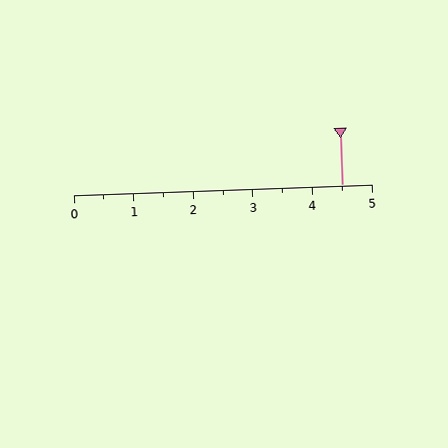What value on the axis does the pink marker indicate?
The marker indicates approximately 4.5.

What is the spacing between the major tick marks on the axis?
The major ticks are spaced 1 apart.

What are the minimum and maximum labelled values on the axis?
The axis runs from 0 to 5.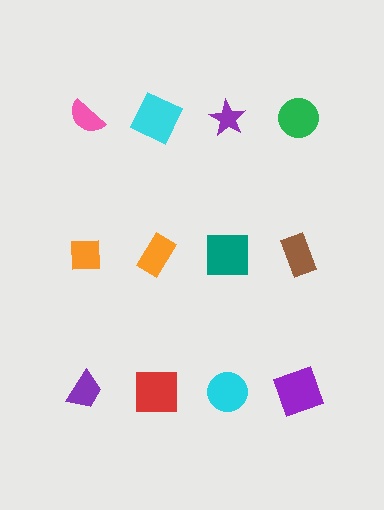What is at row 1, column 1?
A pink semicircle.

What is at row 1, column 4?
A green circle.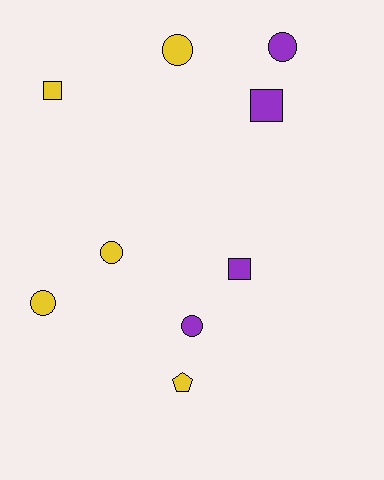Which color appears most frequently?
Yellow, with 5 objects.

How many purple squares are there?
There are 2 purple squares.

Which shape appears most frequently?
Circle, with 5 objects.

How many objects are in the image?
There are 9 objects.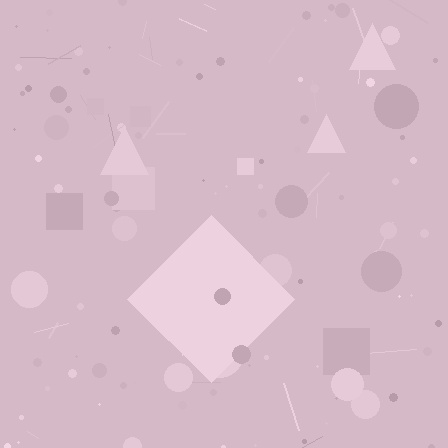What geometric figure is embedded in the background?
A diamond is embedded in the background.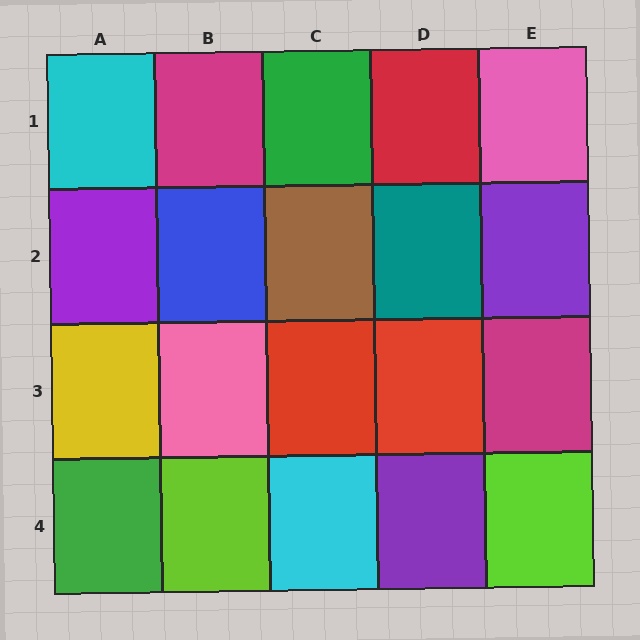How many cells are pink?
2 cells are pink.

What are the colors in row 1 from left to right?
Cyan, magenta, green, red, pink.